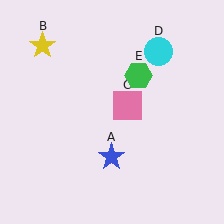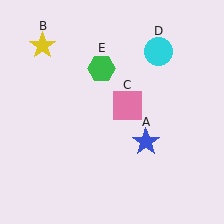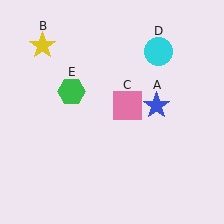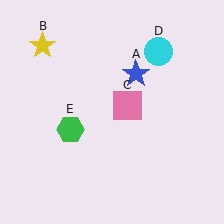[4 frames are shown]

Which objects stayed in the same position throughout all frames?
Yellow star (object B) and pink square (object C) and cyan circle (object D) remained stationary.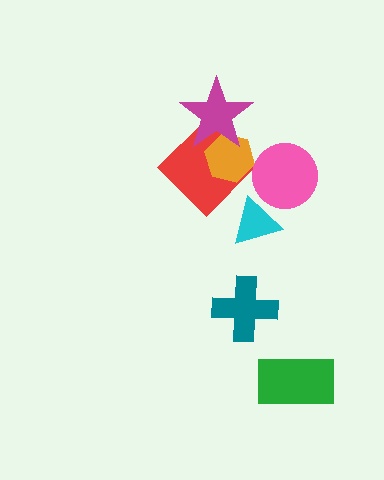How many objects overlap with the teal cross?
0 objects overlap with the teal cross.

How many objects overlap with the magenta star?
2 objects overlap with the magenta star.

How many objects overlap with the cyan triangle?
0 objects overlap with the cyan triangle.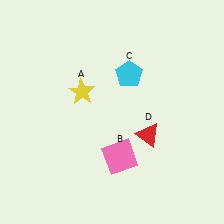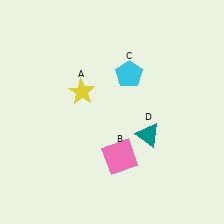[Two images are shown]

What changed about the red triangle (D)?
In Image 1, D is red. In Image 2, it changed to teal.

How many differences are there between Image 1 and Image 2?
There is 1 difference between the two images.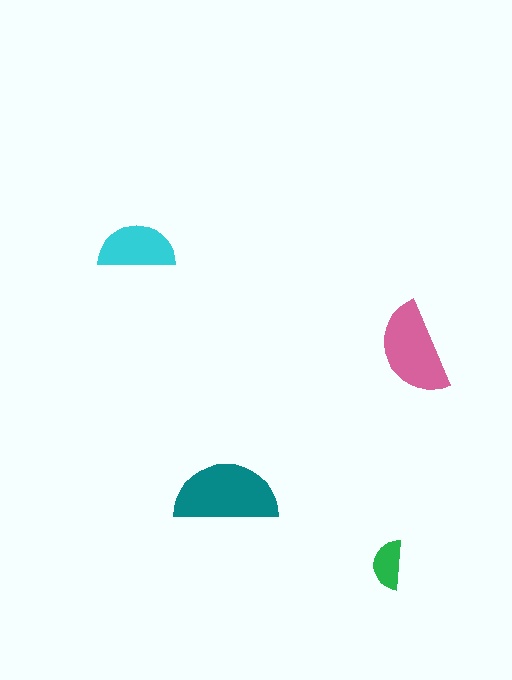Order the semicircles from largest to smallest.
the teal one, the pink one, the cyan one, the green one.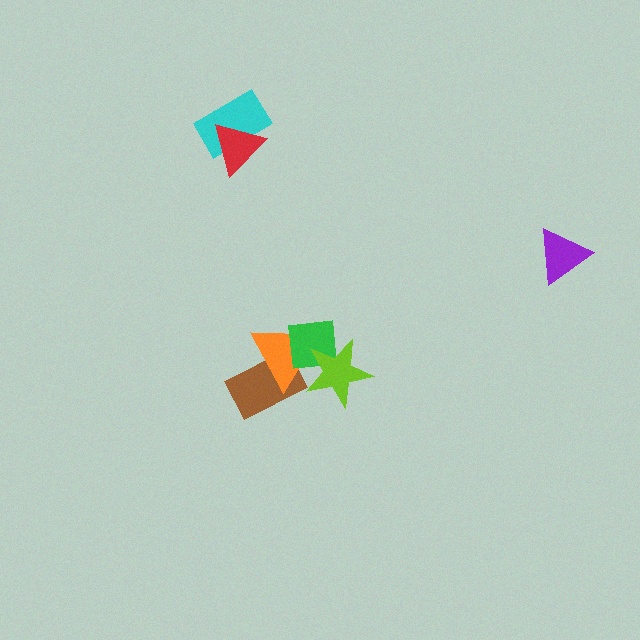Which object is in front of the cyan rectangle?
The red triangle is in front of the cyan rectangle.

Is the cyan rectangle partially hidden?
Yes, it is partially covered by another shape.